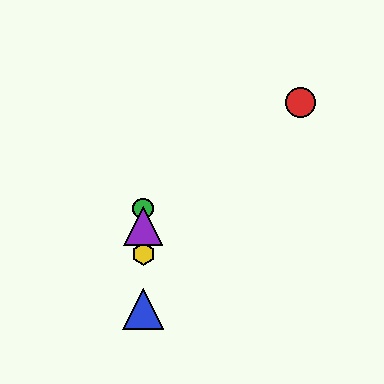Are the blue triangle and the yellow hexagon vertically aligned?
Yes, both are at x≈143.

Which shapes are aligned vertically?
The blue triangle, the green circle, the yellow hexagon, the purple triangle are aligned vertically.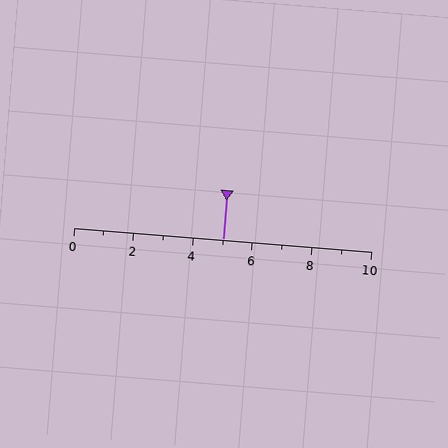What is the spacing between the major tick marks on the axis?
The major ticks are spaced 2 apart.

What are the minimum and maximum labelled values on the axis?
The axis runs from 0 to 10.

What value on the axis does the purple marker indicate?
The marker indicates approximately 5.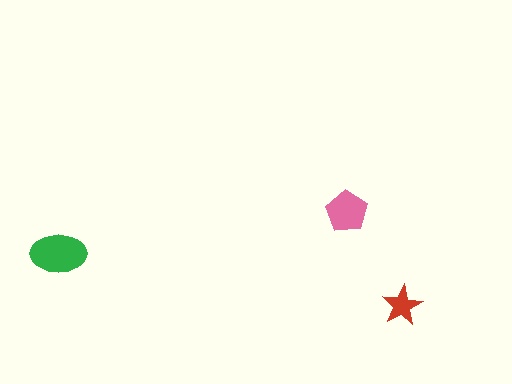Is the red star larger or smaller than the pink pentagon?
Smaller.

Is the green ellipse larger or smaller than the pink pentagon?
Larger.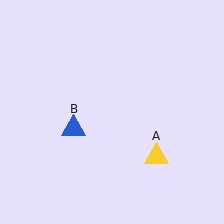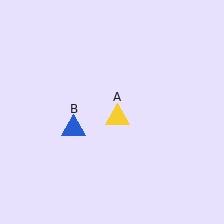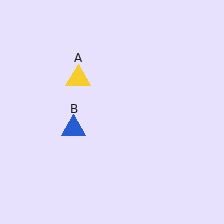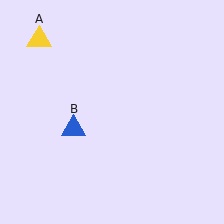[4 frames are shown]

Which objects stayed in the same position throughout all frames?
Blue triangle (object B) remained stationary.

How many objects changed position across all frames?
1 object changed position: yellow triangle (object A).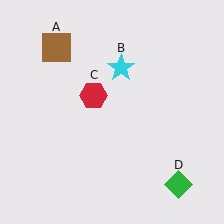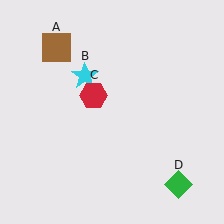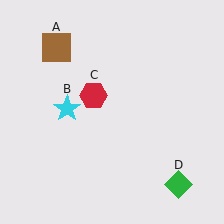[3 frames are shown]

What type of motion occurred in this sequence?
The cyan star (object B) rotated counterclockwise around the center of the scene.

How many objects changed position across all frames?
1 object changed position: cyan star (object B).